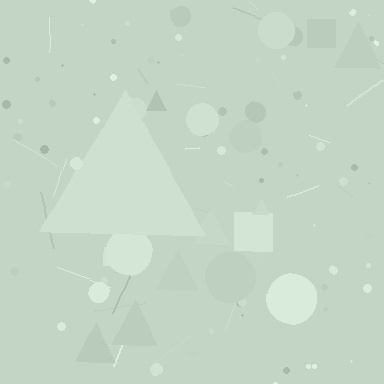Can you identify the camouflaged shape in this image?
The camouflaged shape is a triangle.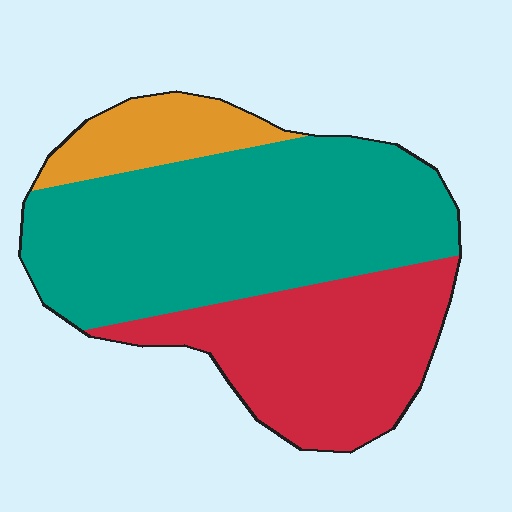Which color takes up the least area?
Orange, at roughly 10%.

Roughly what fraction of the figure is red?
Red covers about 35% of the figure.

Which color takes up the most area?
Teal, at roughly 55%.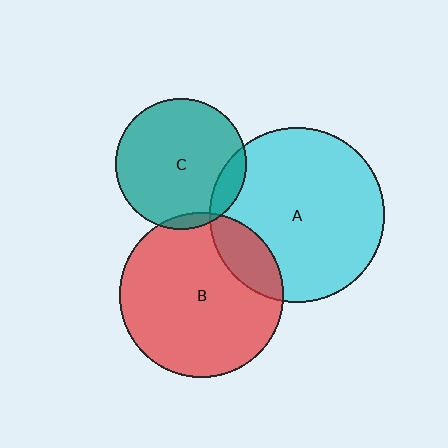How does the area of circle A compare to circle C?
Approximately 1.8 times.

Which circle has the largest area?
Circle A (cyan).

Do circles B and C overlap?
Yes.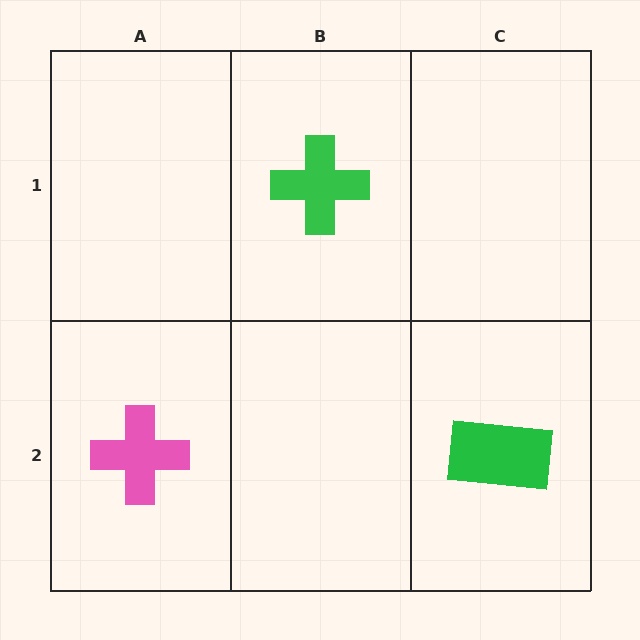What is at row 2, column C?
A green rectangle.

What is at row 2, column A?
A pink cross.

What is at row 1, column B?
A green cross.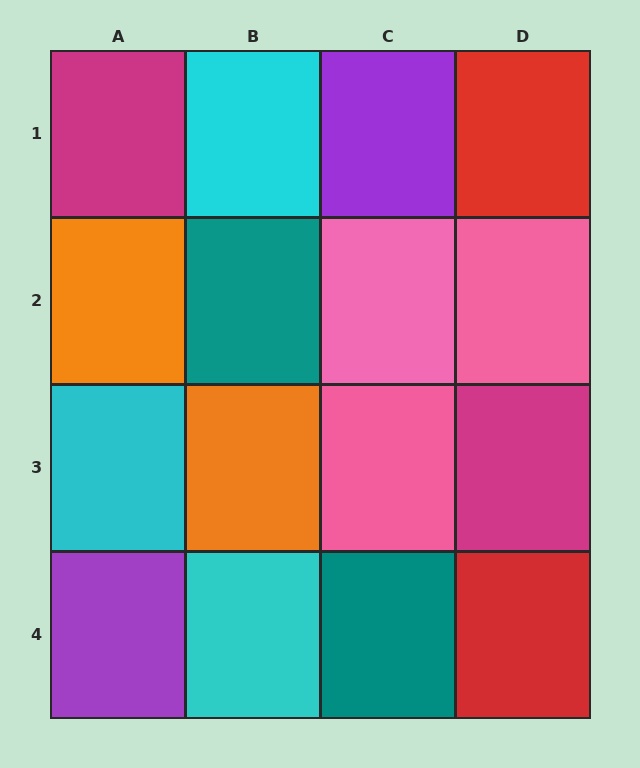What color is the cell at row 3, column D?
Magenta.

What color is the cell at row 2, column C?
Pink.